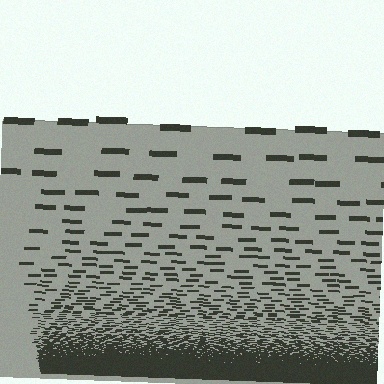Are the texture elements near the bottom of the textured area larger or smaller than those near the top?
Smaller. The gradient is inverted — elements near the bottom are smaller and denser.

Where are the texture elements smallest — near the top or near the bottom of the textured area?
Near the bottom.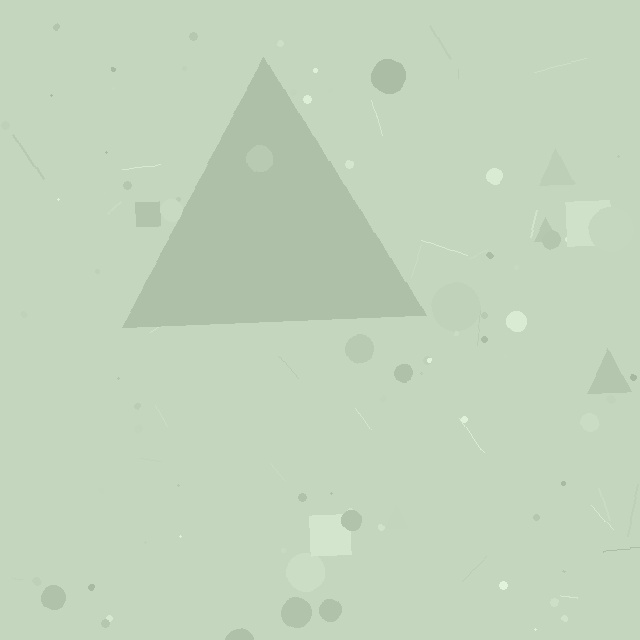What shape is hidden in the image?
A triangle is hidden in the image.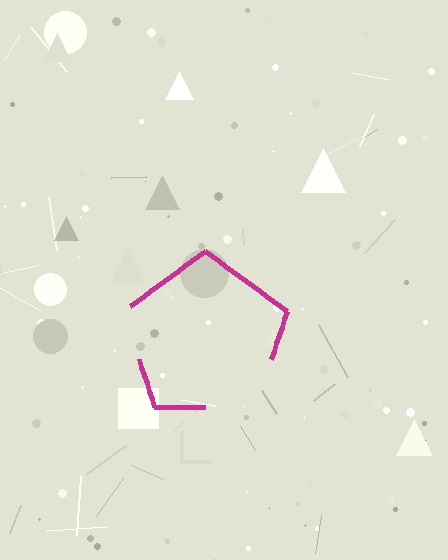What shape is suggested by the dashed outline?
The dashed outline suggests a pentagon.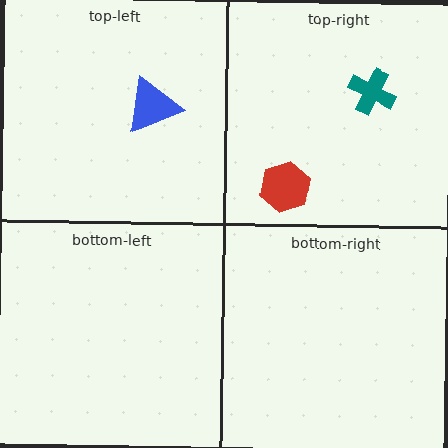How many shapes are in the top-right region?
2.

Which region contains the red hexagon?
The top-right region.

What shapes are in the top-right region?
The red hexagon, the teal cross.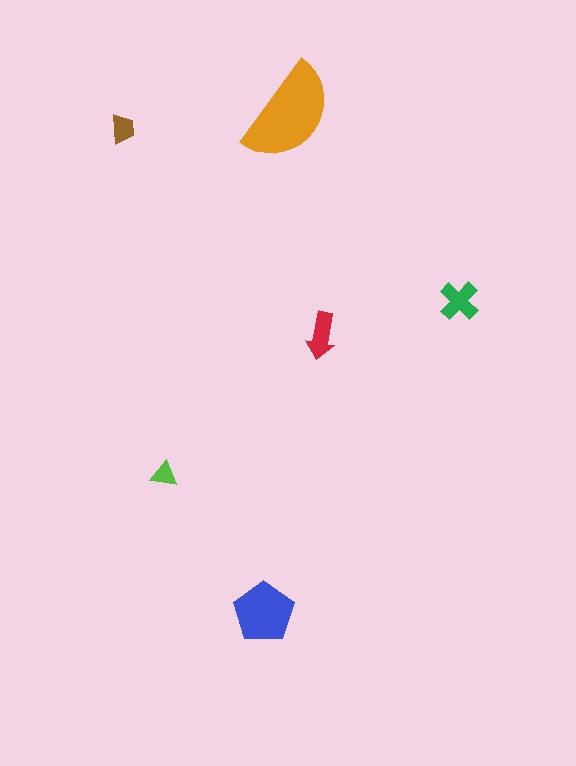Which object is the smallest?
The lime triangle.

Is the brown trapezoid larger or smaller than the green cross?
Smaller.